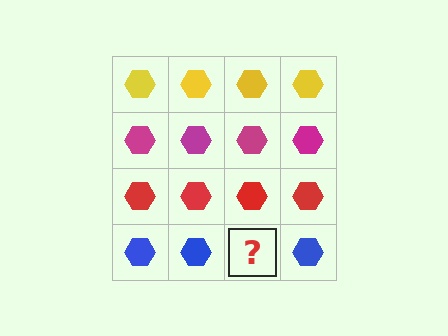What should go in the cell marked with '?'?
The missing cell should contain a blue hexagon.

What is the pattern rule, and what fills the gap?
The rule is that each row has a consistent color. The gap should be filled with a blue hexagon.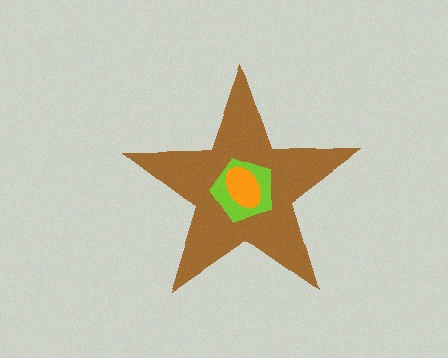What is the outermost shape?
The brown star.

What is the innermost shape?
The orange ellipse.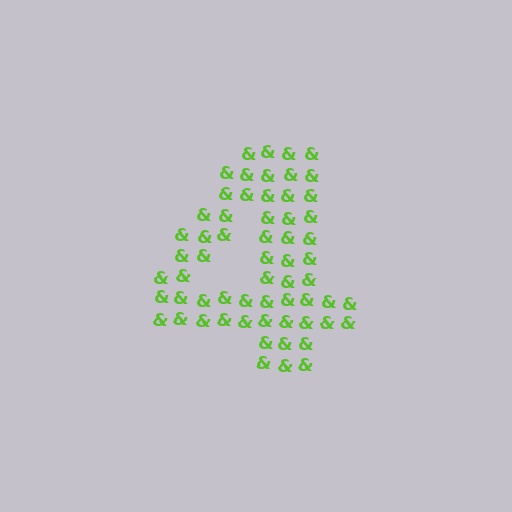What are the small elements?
The small elements are ampersands.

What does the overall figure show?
The overall figure shows the digit 4.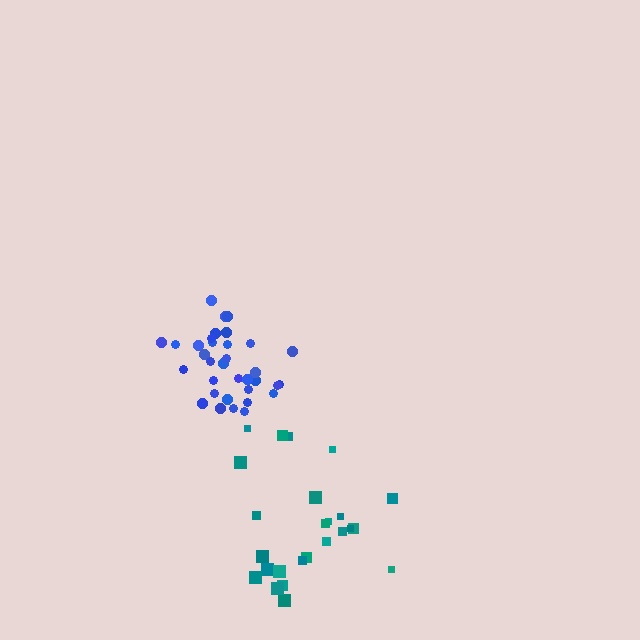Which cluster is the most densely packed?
Blue.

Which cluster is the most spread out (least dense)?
Teal.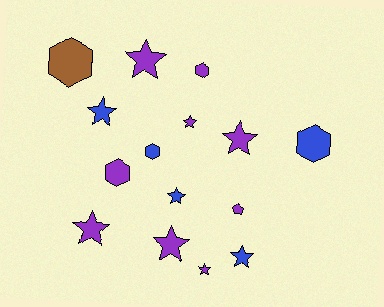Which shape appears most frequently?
Star, with 9 objects.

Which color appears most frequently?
Purple, with 9 objects.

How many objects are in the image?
There are 15 objects.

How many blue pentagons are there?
There are no blue pentagons.